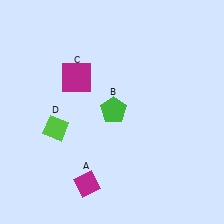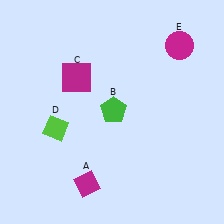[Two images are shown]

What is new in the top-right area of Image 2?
A magenta circle (E) was added in the top-right area of Image 2.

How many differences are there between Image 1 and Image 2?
There is 1 difference between the two images.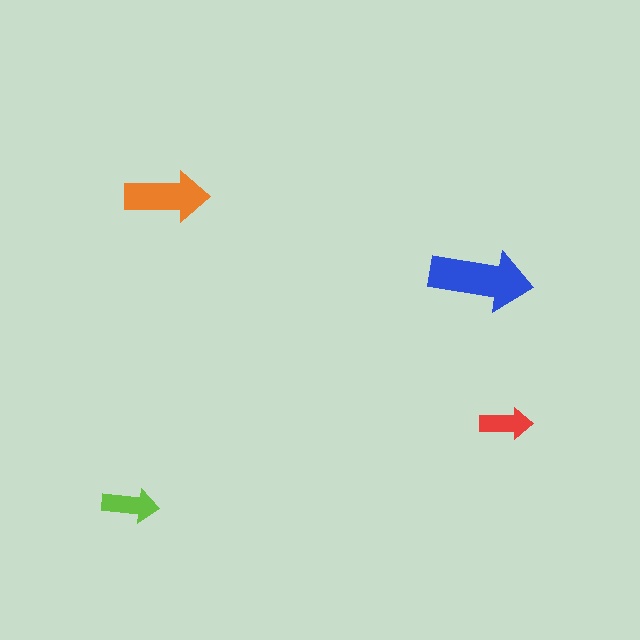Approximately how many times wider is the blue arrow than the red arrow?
About 2 times wider.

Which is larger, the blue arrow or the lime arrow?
The blue one.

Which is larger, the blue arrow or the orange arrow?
The blue one.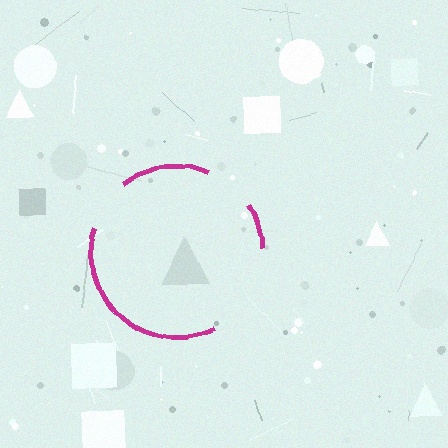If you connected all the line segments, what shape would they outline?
They would outline a circle.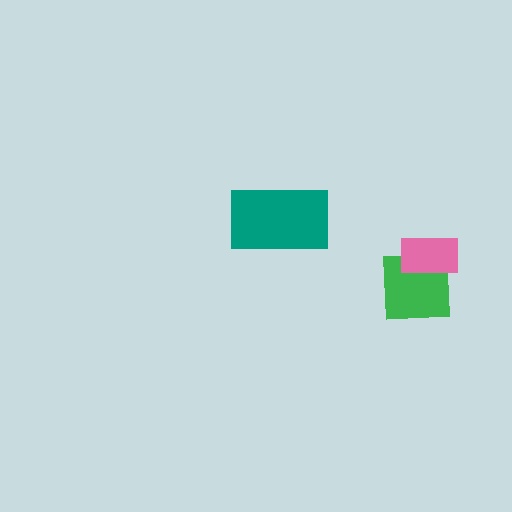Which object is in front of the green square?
The pink rectangle is in front of the green square.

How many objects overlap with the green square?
1 object overlaps with the green square.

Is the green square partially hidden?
Yes, it is partially covered by another shape.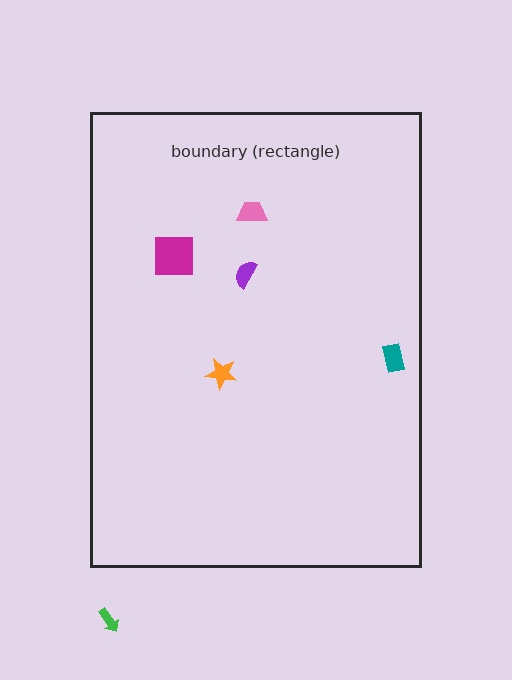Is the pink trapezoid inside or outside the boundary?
Inside.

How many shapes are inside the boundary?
5 inside, 1 outside.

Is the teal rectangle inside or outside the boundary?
Inside.